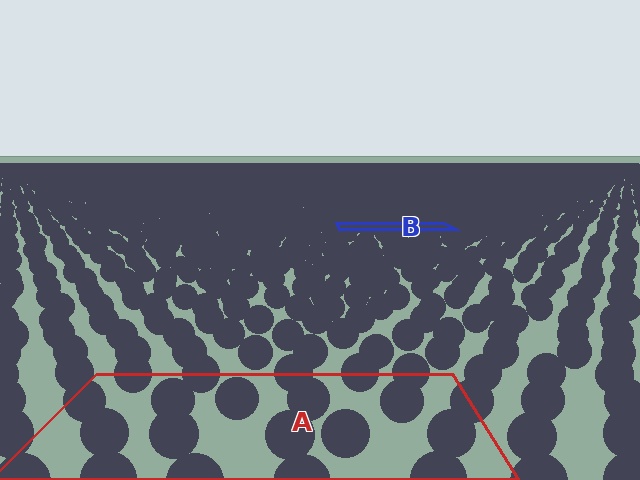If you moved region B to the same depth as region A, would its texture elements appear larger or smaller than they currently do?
They would appear larger. At a closer depth, the same texture elements are projected at a bigger on-screen size.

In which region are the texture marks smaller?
The texture marks are smaller in region B, because it is farther away.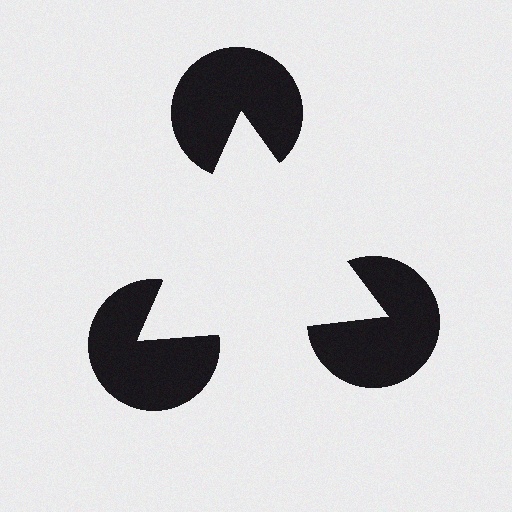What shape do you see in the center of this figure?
An illusory triangle — its edges are inferred from the aligned wedge cuts in the pac-man discs, not physically drawn.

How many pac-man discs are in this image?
There are 3 — one at each vertex of the illusory triangle.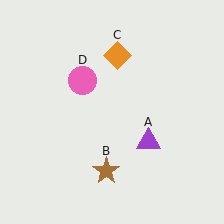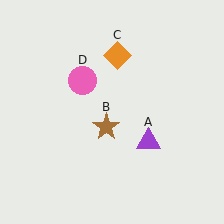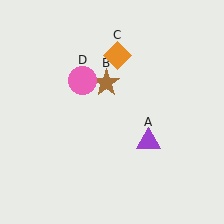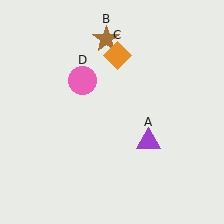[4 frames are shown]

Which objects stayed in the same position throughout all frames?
Purple triangle (object A) and orange diamond (object C) and pink circle (object D) remained stationary.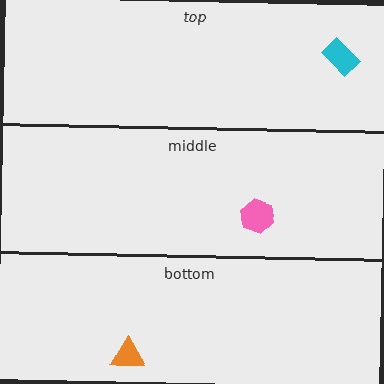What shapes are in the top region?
The cyan rectangle.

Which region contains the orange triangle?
The bottom region.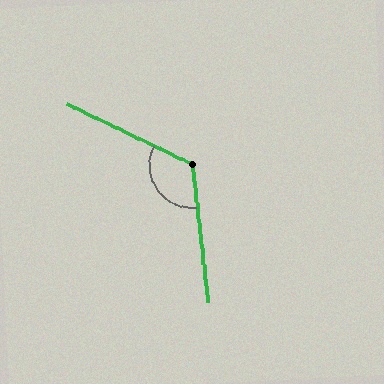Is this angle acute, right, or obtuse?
It is obtuse.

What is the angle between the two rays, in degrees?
Approximately 122 degrees.